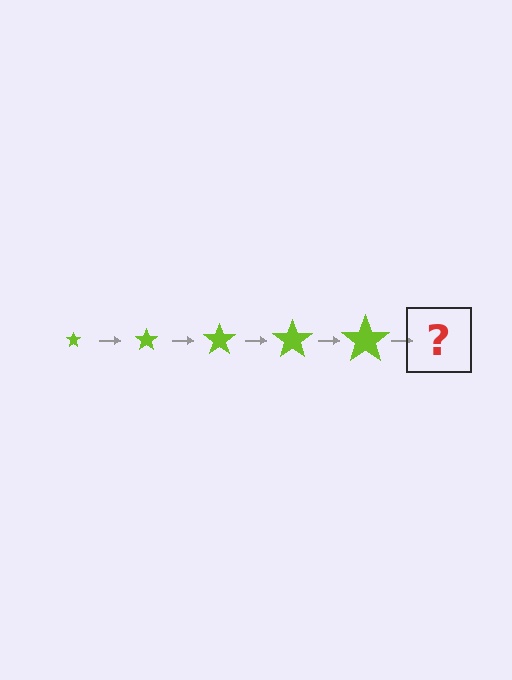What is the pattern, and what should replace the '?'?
The pattern is that the star gets progressively larger each step. The '?' should be a lime star, larger than the previous one.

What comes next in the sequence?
The next element should be a lime star, larger than the previous one.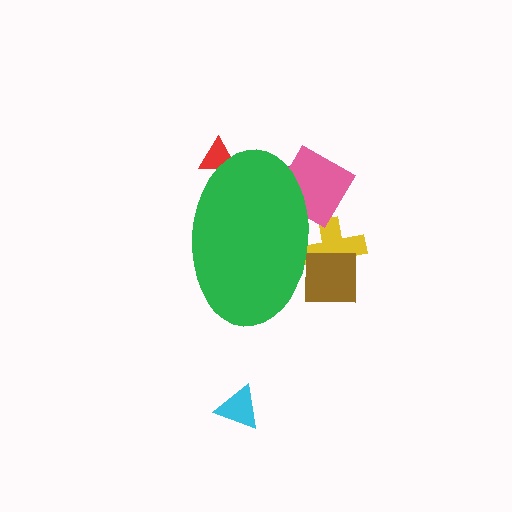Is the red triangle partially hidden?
Yes, the red triangle is partially hidden behind the green ellipse.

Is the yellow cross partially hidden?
Yes, the yellow cross is partially hidden behind the green ellipse.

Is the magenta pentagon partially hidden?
Yes, the magenta pentagon is partially hidden behind the green ellipse.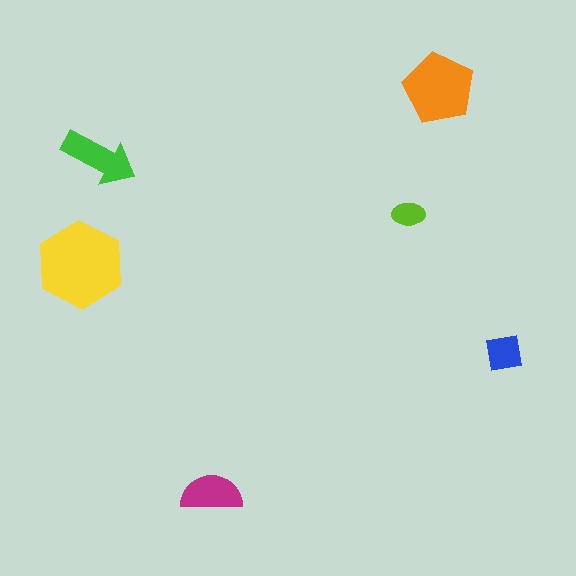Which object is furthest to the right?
The blue square is rightmost.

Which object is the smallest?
The lime ellipse.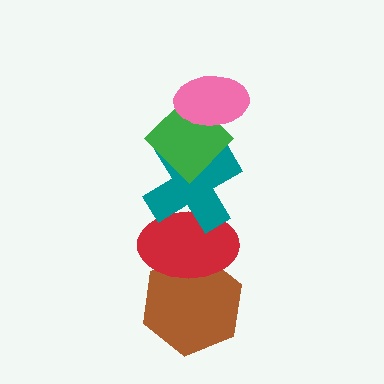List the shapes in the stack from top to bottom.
From top to bottom: the pink ellipse, the green diamond, the teal cross, the red ellipse, the brown hexagon.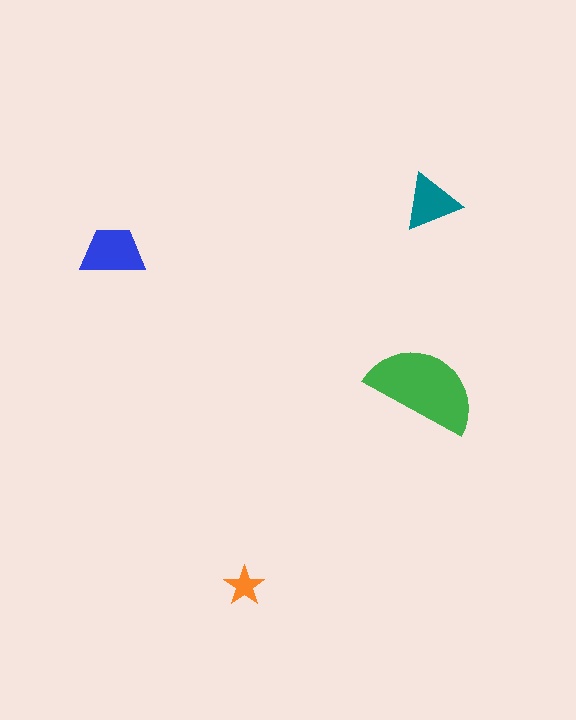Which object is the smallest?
The orange star.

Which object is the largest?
The green semicircle.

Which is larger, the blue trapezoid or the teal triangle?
The blue trapezoid.